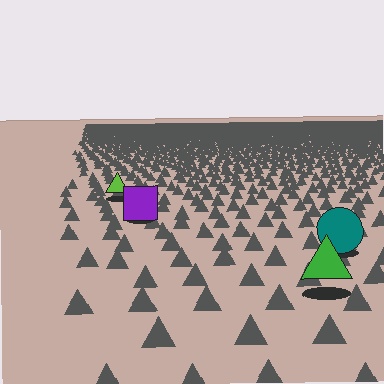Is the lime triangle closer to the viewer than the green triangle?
No. The green triangle is closer — you can tell from the texture gradient: the ground texture is coarser near it.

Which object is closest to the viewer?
The green triangle is closest. The texture marks near it are larger and more spread out.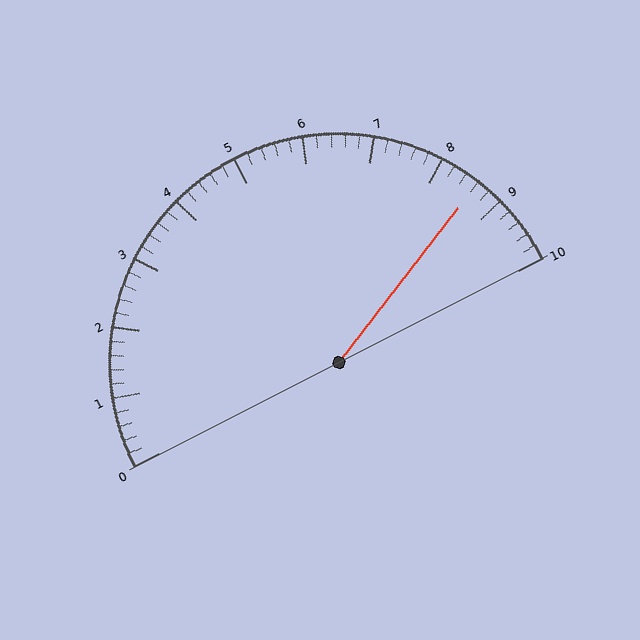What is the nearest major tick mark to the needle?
The nearest major tick mark is 9.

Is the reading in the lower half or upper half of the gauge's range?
The reading is in the upper half of the range (0 to 10).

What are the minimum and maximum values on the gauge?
The gauge ranges from 0 to 10.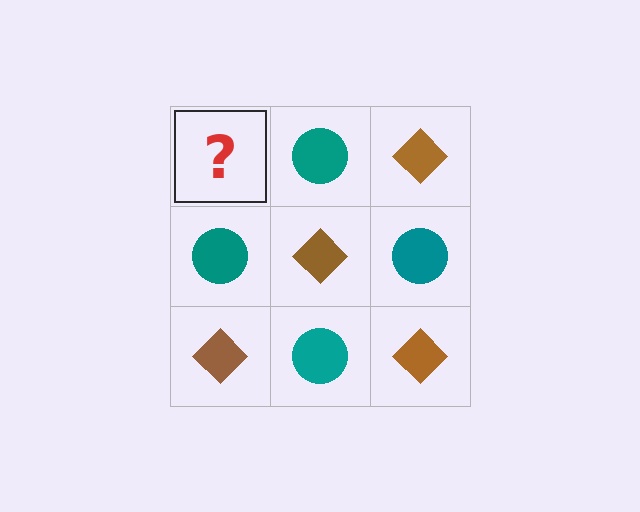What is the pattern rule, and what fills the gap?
The rule is that it alternates brown diamond and teal circle in a checkerboard pattern. The gap should be filled with a brown diamond.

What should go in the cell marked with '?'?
The missing cell should contain a brown diamond.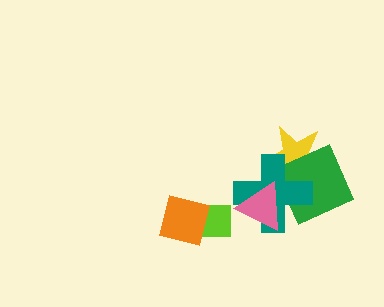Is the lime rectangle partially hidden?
Yes, it is partially covered by another shape.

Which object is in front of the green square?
The teal cross is in front of the green square.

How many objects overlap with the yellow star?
2 objects overlap with the yellow star.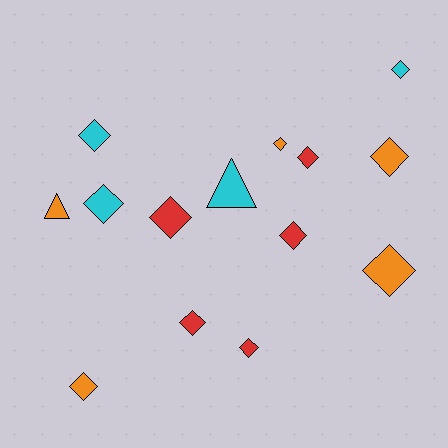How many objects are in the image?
There are 14 objects.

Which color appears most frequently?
Orange, with 5 objects.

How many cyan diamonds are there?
There are 3 cyan diamonds.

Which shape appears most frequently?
Diamond, with 12 objects.